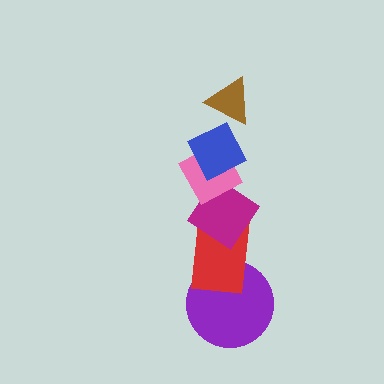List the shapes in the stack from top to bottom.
From top to bottom: the brown triangle, the blue diamond, the pink diamond, the magenta diamond, the red rectangle, the purple circle.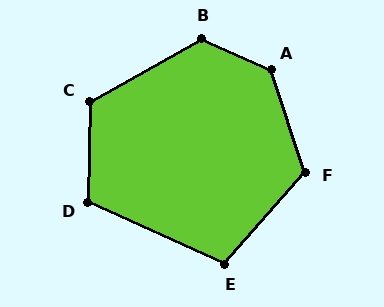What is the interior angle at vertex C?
Approximately 120 degrees (obtuse).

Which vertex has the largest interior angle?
A, at approximately 133 degrees.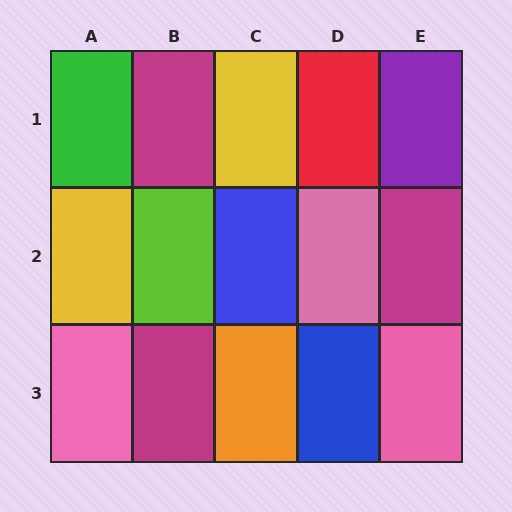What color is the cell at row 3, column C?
Orange.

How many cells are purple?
1 cell is purple.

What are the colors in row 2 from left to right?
Yellow, lime, blue, pink, magenta.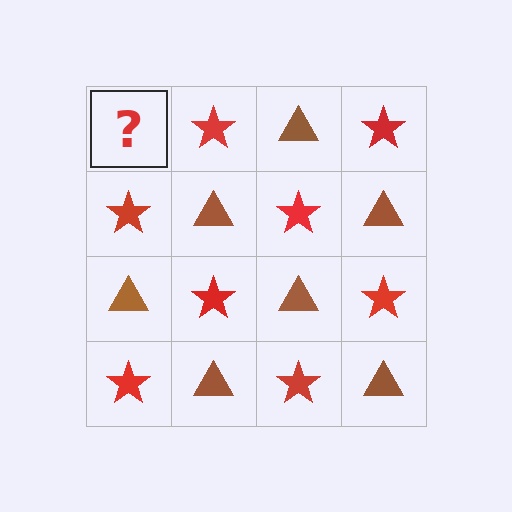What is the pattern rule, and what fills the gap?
The rule is that it alternates brown triangle and red star in a checkerboard pattern. The gap should be filled with a brown triangle.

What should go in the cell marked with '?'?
The missing cell should contain a brown triangle.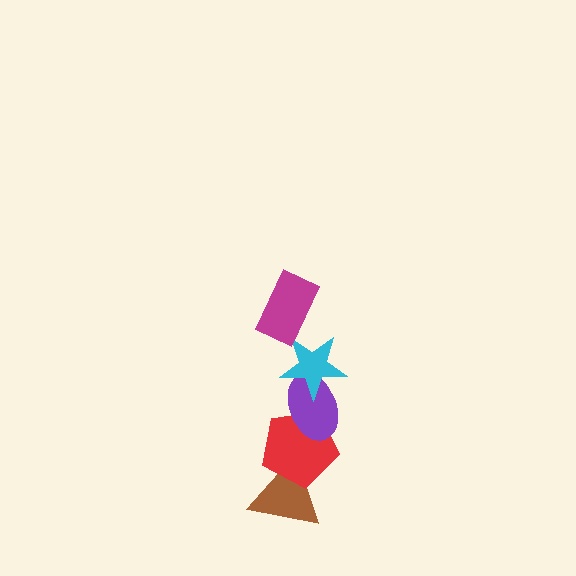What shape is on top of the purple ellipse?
The cyan star is on top of the purple ellipse.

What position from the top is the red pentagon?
The red pentagon is 4th from the top.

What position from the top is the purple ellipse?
The purple ellipse is 3rd from the top.